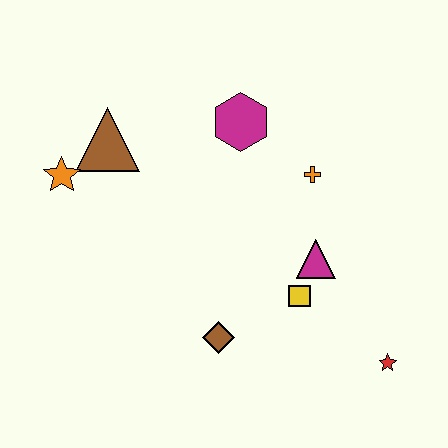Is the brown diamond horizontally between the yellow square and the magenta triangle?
No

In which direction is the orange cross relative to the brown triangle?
The orange cross is to the right of the brown triangle.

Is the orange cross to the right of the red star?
No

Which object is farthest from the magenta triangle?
The orange star is farthest from the magenta triangle.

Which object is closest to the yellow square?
The magenta triangle is closest to the yellow square.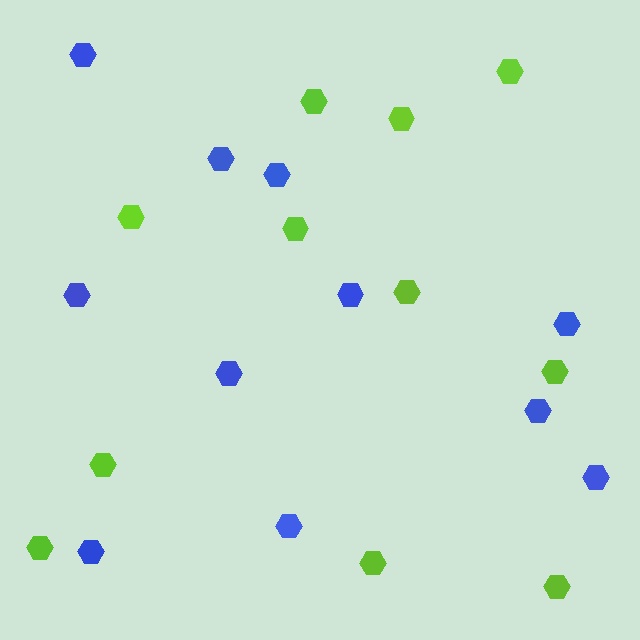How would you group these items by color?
There are 2 groups: one group of lime hexagons (11) and one group of blue hexagons (11).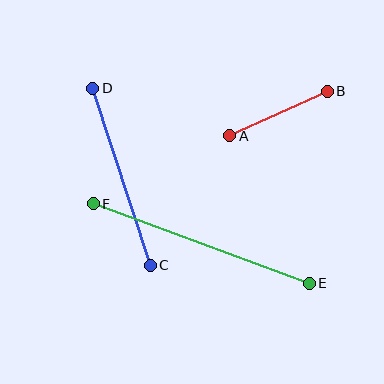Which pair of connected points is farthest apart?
Points E and F are farthest apart.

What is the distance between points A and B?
The distance is approximately 107 pixels.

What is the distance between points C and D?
The distance is approximately 186 pixels.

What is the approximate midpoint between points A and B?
The midpoint is at approximately (278, 114) pixels.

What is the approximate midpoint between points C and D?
The midpoint is at approximately (121, 177) pixels.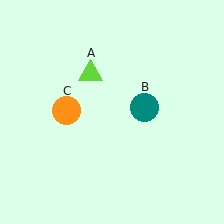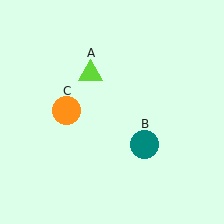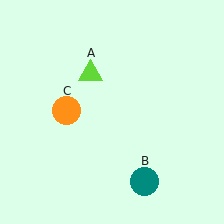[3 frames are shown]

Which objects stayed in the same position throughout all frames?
Lime triangle (object A) and orange circle (object C) remained stationary.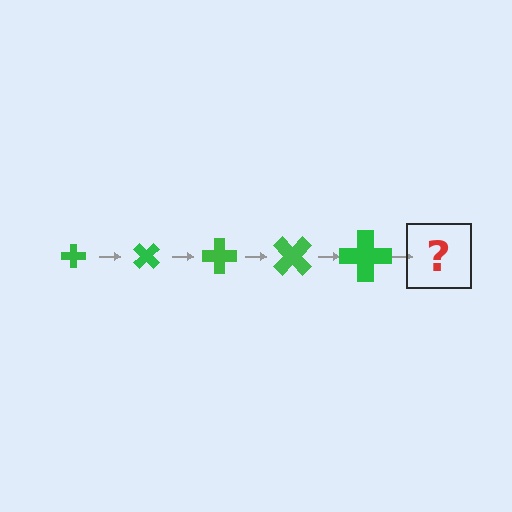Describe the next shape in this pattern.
It should be a cross, larger than the previous one and rotated 225 degrees from the start.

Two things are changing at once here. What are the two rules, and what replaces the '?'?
The two rules are that the cross grows larger each step and it rotates 45 degrees each step. The '?' should be a cross, larger than the previous one and rotated 225 degrees from the start.